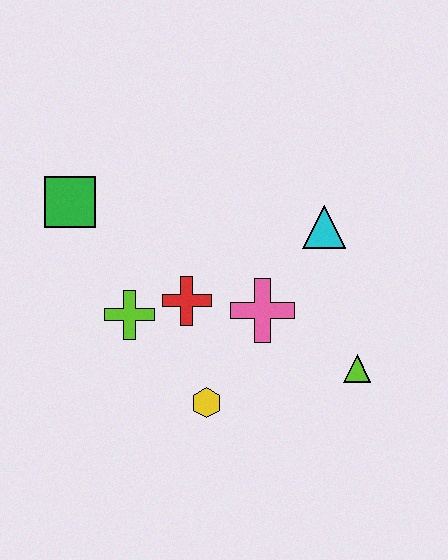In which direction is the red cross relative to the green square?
The red cross is to the right of the green square.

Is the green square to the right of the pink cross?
No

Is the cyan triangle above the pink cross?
Yes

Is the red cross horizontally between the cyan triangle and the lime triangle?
No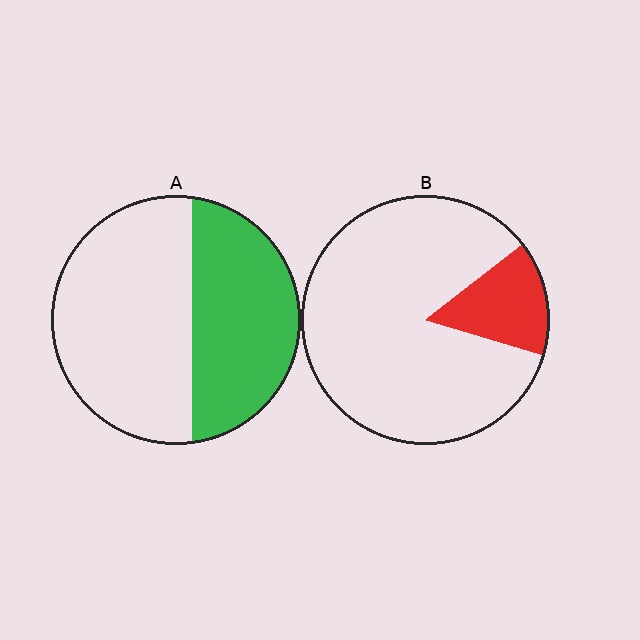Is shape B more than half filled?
No.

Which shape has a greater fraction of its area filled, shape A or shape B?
Shape A.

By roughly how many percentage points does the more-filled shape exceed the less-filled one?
By roughly 25 percentage points (A over B).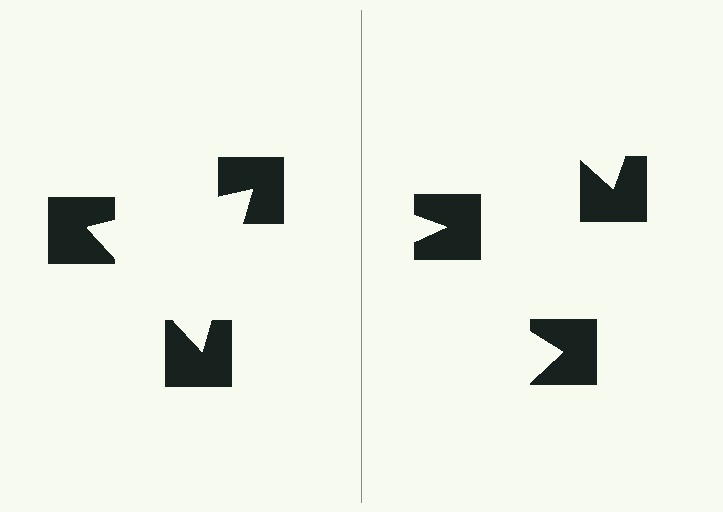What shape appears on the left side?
An illusory triangle.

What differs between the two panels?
The notched squares are positioned identically on both sides; only the wedge orientations differ. On the left they align to a triangle; on the right they are misaligned.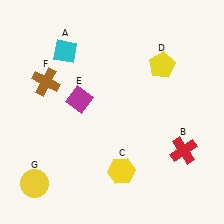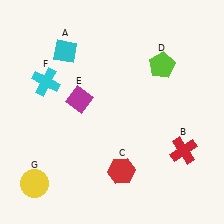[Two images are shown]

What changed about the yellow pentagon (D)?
In Image 1, D is yellow. In Image 2, it changed to lime.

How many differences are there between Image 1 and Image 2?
There are 3 differences between the two images.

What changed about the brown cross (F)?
In Image 1, F is brown. In Image 2, it changed to cyan.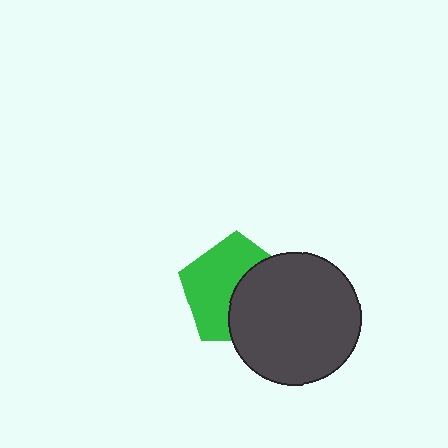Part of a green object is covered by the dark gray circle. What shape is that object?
It is a pentagon.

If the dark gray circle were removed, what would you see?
You would see the complete green pentagon.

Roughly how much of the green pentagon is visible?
About half of it is visible (roughly 55%).